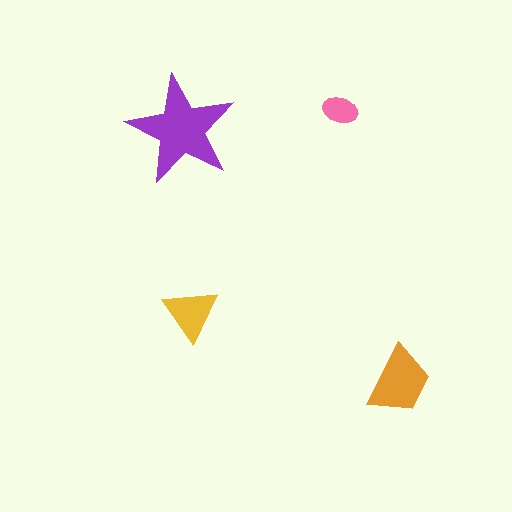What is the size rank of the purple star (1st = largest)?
1st.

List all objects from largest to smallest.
The purple star, the orange trapezoid, the yellow triangle, the pink ellipse.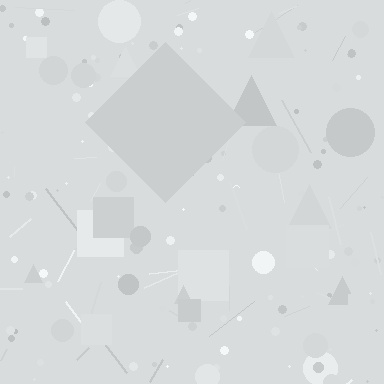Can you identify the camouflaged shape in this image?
The camouflaged shape is a diamond.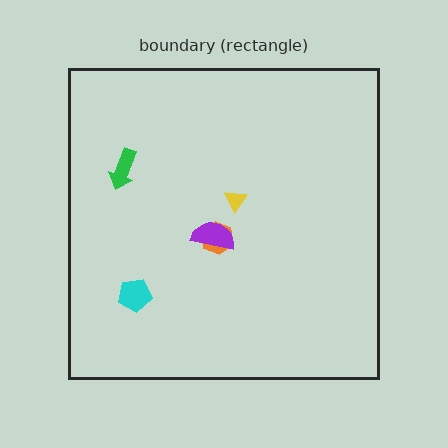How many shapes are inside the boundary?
5 inside, 0 outside.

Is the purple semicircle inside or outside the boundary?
Inside.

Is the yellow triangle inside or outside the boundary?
Inside.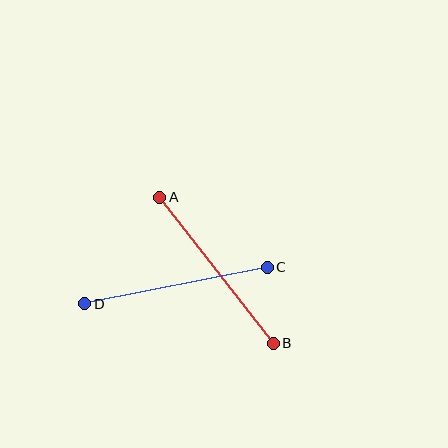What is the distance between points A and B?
The distance is approximately 185 pixels.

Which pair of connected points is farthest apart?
Points C and D are farthest apart.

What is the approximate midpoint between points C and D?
The midpoint is at approximately (176, 286) pixels.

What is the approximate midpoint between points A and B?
The midpoint is at approximately (217, 270) pixels.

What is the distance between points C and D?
The distance is approximately 186 pixels.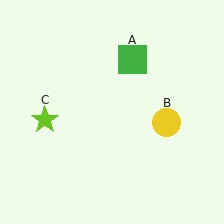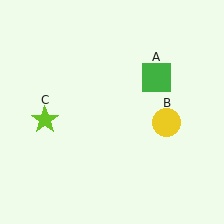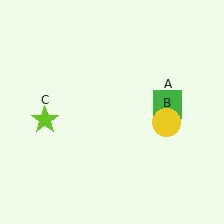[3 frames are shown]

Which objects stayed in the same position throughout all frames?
Yellow circle (object B) and lime star (object C) remained stationary.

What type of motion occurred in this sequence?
The green square (object A) rotated clockwise around the center of the scene.